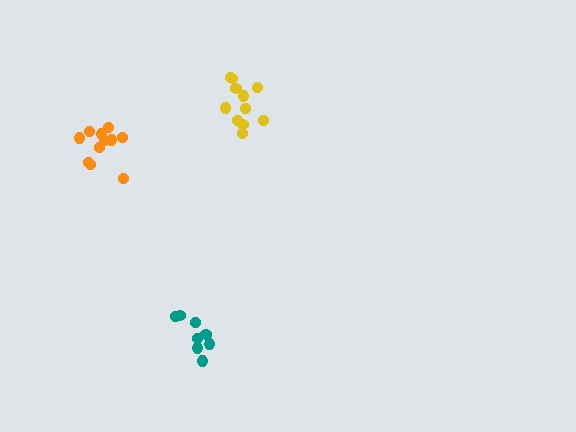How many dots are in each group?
Group 1: 11 dots, Group 2: 11 dots, Group 3: 8 dots (30 total).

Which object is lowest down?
The teal cluster is bottommost.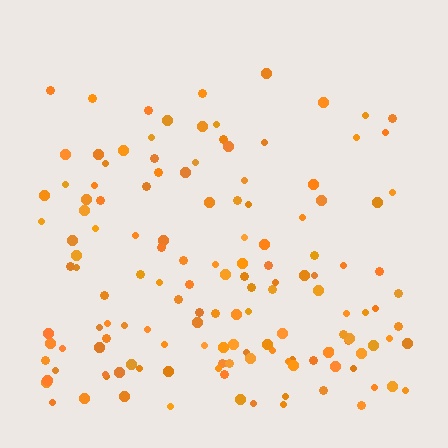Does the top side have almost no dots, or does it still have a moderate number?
Still a moderate number, just noticeably fewer than the bottom.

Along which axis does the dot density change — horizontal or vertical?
Vertical.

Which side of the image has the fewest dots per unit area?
The top.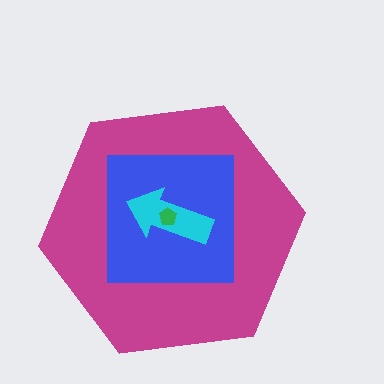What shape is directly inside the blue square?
The cyan arrow.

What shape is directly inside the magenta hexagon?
The blue square.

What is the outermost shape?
The magenta hexagon.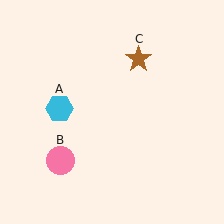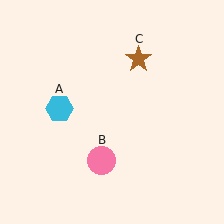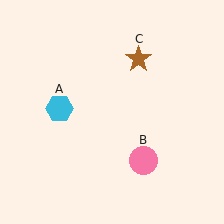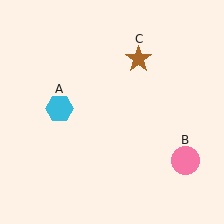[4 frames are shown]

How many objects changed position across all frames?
1 object changed position: pink circle (object B).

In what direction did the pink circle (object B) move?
The pink circle (object B) moved right.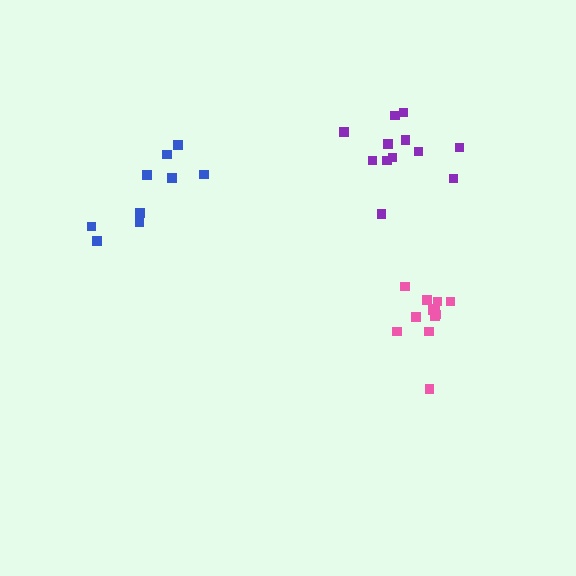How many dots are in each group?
Group 1: 12 dots, Group 2: 12 dots, Group 3: 9 dots (33 total).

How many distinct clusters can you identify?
There are 3 distinct clusters.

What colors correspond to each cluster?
The clusters are colored: purple, pink, blue.